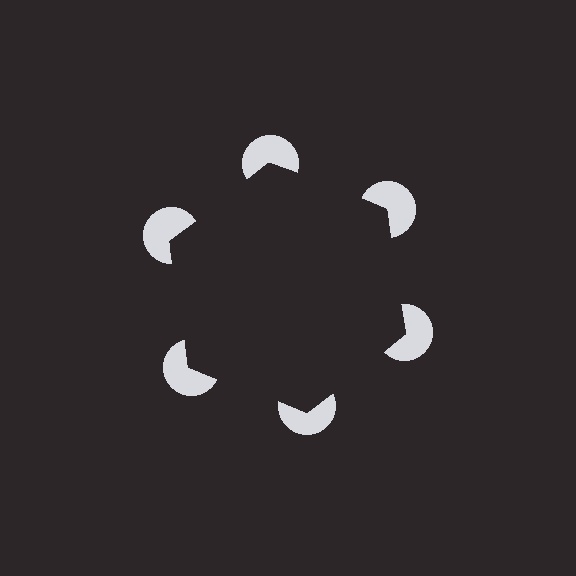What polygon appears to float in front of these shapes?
An illusory hexagon — its edges are inferred from the aligned wedge cuts in the pac-man discs, not physically drawn.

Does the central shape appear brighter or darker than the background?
It typically appears slightly darker than the background, even though no actual brightness change is drawn.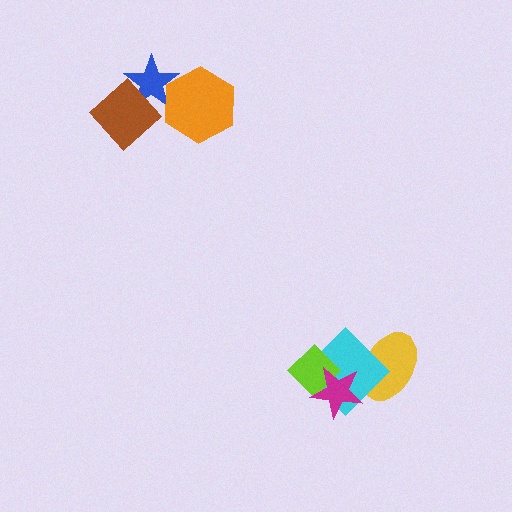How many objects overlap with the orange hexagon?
1 object overlaps with the orange hexagon.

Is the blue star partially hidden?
Yes, it is partially covered by another shape.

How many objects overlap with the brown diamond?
1 object overlaps with the brown diamond.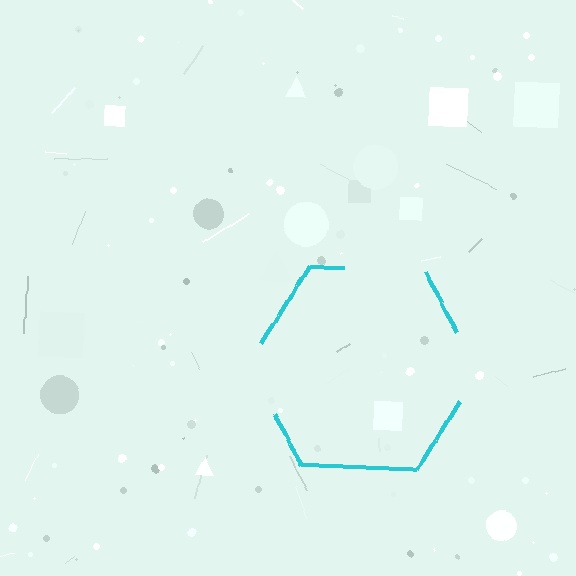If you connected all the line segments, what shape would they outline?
They would outline a hexagon.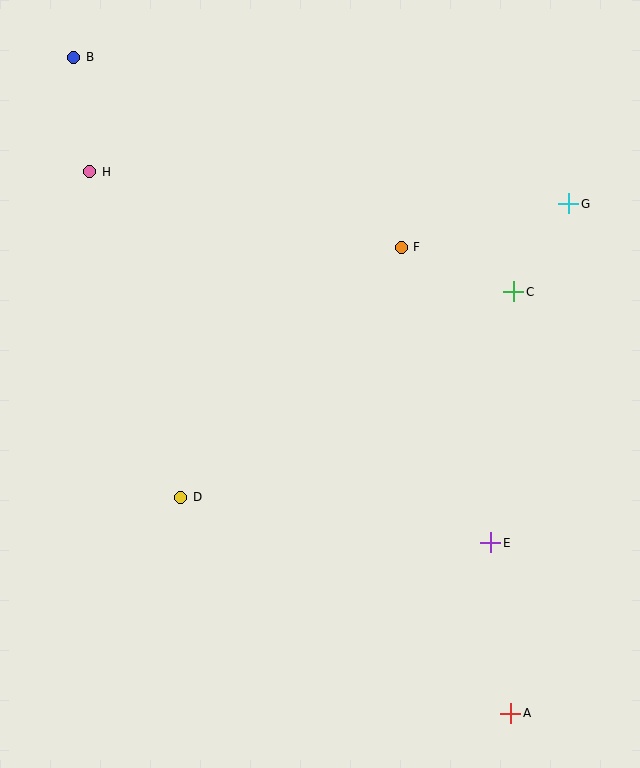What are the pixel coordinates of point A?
Point A is at (511, 713).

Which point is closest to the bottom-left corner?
Point D is closest to the bottom-left corner.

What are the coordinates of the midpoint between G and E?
The midpoint between G and E is at (530, 373).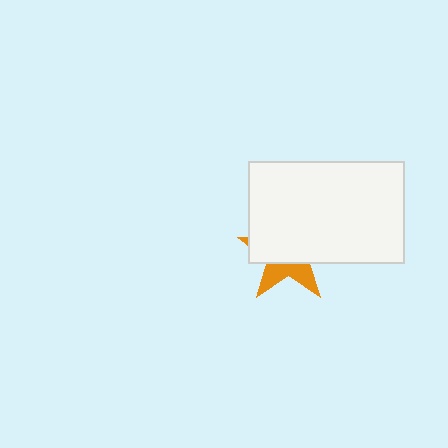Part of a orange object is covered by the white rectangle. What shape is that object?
It is a star.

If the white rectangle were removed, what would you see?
You would see the complete orange star.